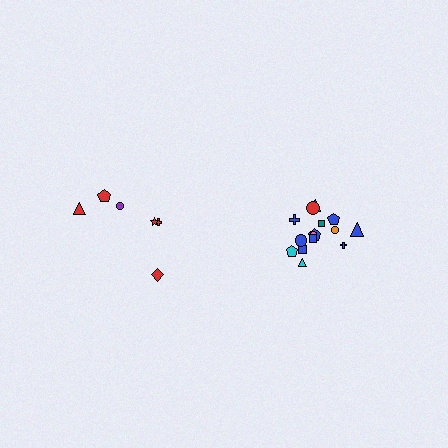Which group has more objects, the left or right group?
The right group.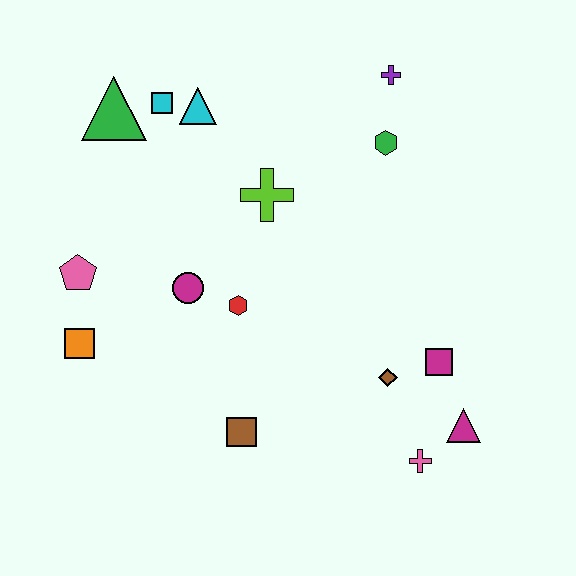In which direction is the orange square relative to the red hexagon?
The orange square is to the left of the red hexagon.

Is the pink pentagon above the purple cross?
No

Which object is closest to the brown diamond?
The magenta square is closest to the brown diamond.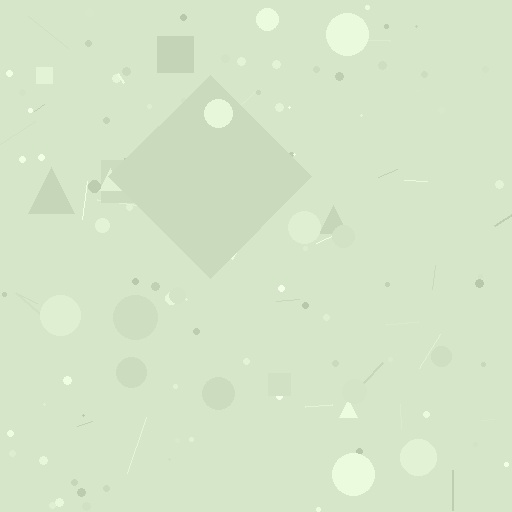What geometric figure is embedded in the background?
A diamond is embedded in the background.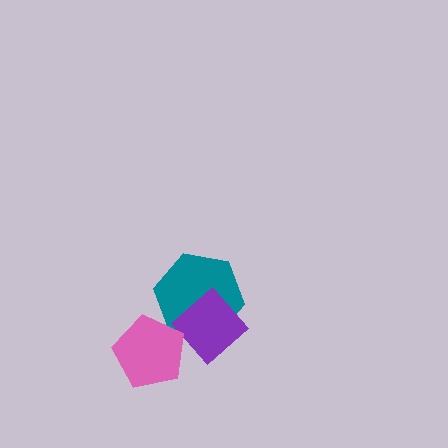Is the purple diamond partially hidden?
No, no other shape covers it.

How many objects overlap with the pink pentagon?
1 object overlaps with the pink pentagon.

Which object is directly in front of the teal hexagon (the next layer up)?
The purple diamond is directly in front of the teal hexagon.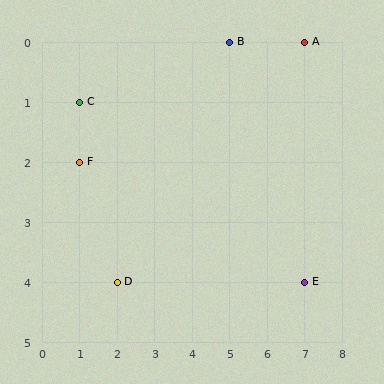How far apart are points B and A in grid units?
Points B and A are 2 columns apart.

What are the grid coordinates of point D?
Point D is at grid coordinates (2, 4).